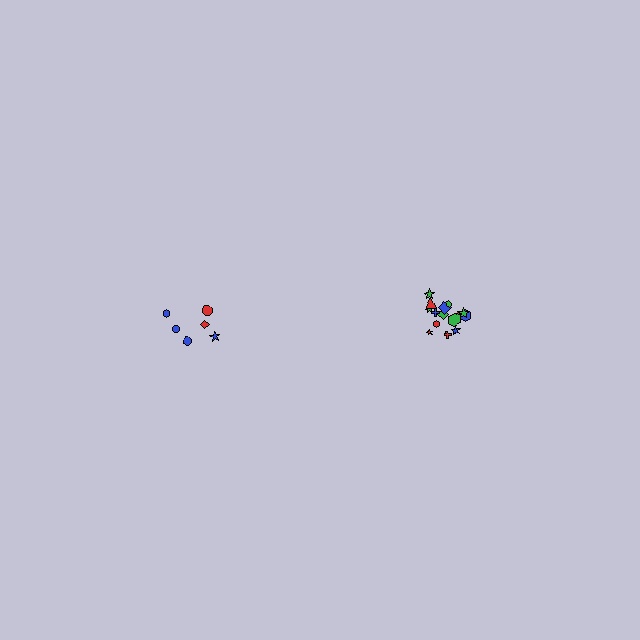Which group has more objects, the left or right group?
The right group.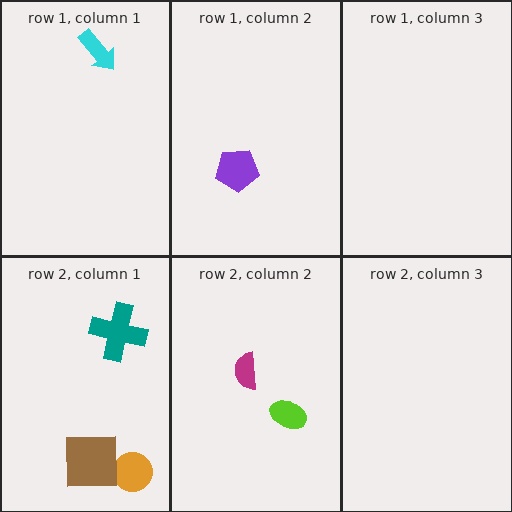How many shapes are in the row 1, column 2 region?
1.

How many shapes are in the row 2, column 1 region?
3.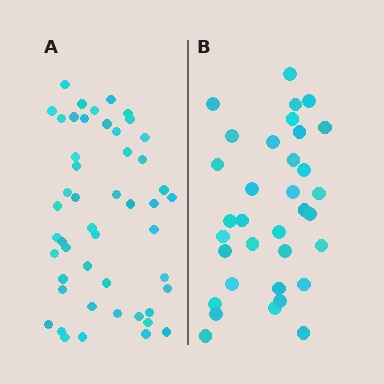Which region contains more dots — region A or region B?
Region A (the left region) has more dots.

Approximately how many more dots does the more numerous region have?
Region A has approximately 15 more dots than region B.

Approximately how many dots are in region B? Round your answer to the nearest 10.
About 30 dots. (The exact count is 34, which rounds to 30.)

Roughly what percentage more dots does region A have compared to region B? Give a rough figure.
About 45% more.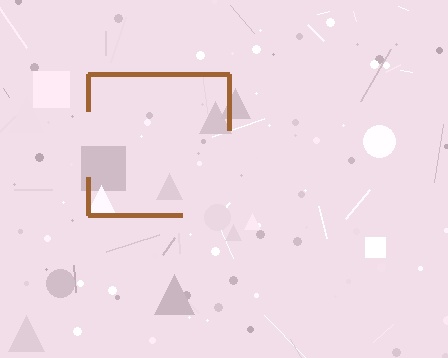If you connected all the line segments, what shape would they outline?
They would outline a square.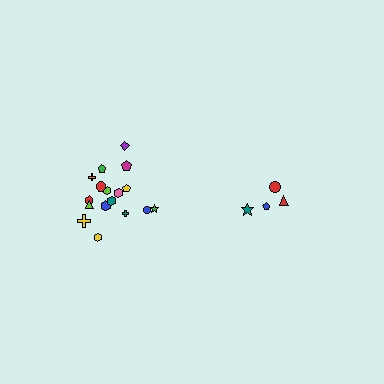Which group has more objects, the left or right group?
The left group.